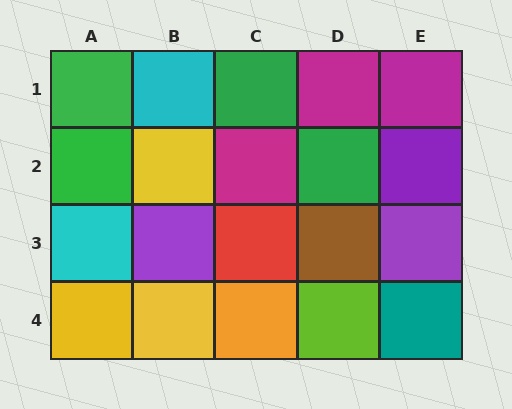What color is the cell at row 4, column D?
Lime.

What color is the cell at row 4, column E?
Teal.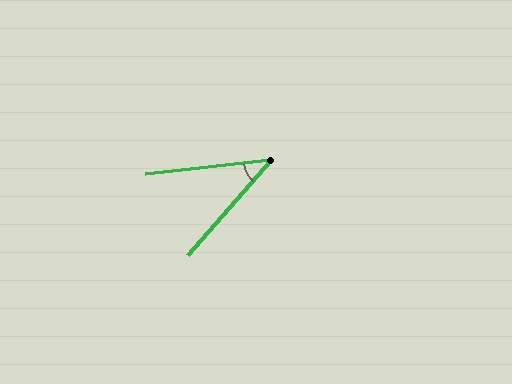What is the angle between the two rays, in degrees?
Approximately 43 degrees.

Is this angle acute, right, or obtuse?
It is acute.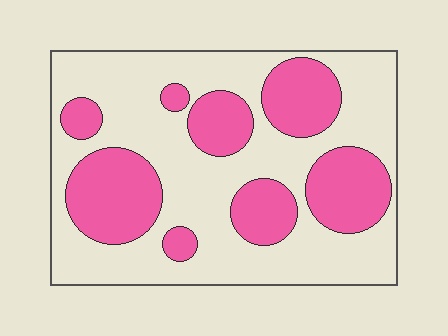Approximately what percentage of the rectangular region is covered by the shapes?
Approximately 35%.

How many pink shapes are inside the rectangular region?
8.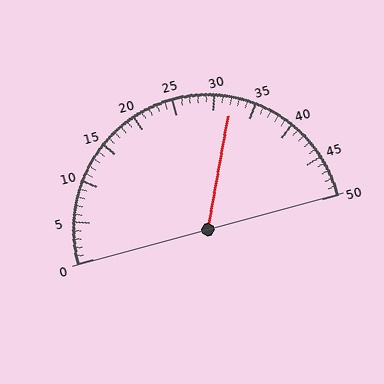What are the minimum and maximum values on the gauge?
The gauge ranges from 0 to 50.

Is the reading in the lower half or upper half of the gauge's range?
The reading is in the upper half of the range (0 to 50).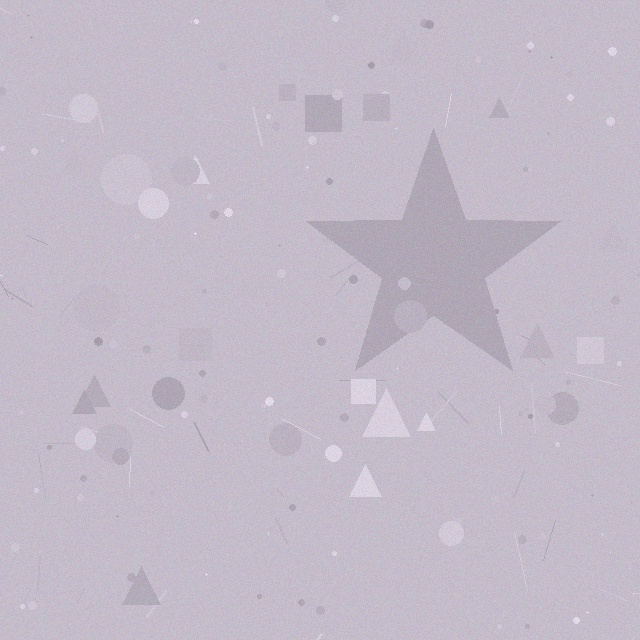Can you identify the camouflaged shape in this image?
The camouflaged shape is a star.